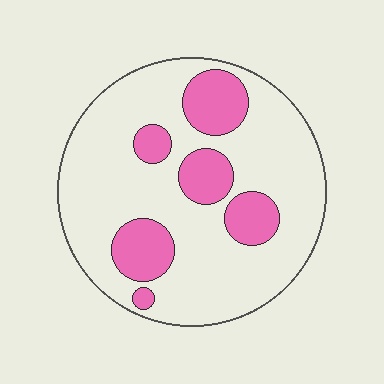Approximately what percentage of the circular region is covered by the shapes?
Approximately 25%.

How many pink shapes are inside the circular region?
6.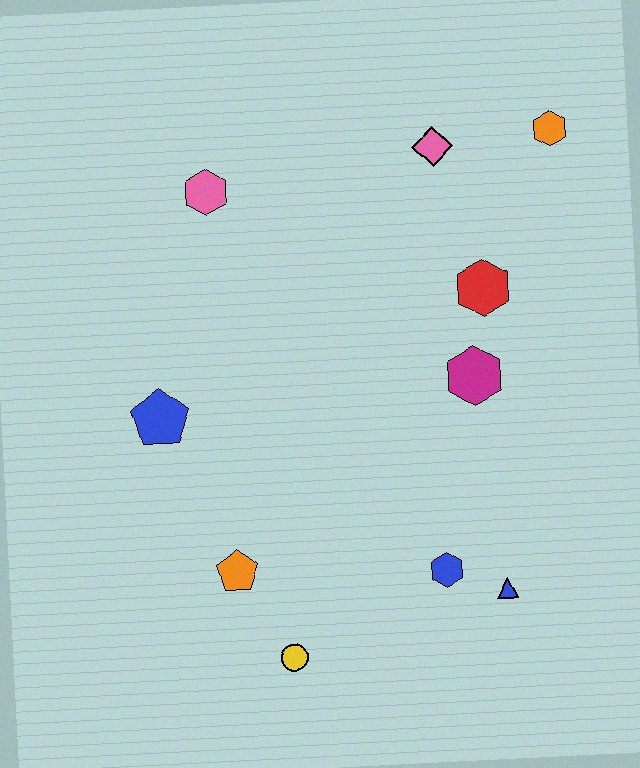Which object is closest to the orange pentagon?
The yellow circle is closest to the orange pentagon.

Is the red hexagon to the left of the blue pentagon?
No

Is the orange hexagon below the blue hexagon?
No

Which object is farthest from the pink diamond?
The yellow circle is farthest from the pink diamond.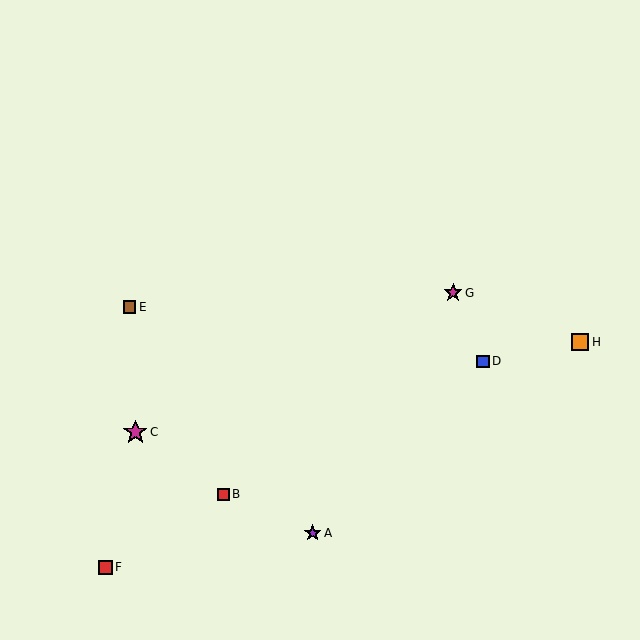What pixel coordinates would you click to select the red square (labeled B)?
Click at (223, 494) to select the red square B.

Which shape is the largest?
The magenta star (labeled C) is the largest.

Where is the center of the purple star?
The center of the purple star is at (313, 533).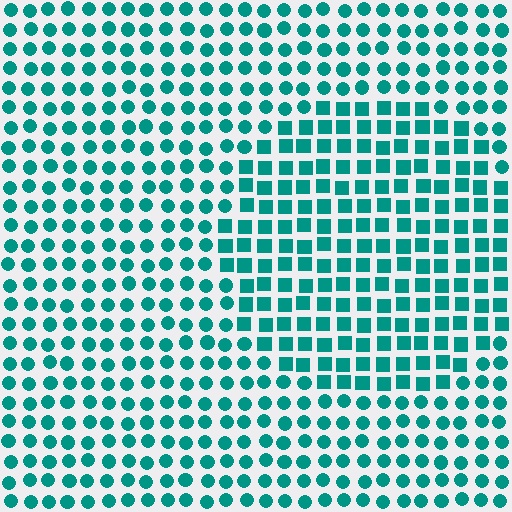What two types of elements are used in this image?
The image uses squares inside the circle region and circles outside it.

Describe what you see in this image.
The image is filled with small teal elements arranged in a uniform grid. A circle-shaped region contains squares, while the surrounding area contains circles. The boundary is defined purely by the change in element shape.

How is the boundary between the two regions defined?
The boundary is defined by a change in element shape: squares inside vs. circles outside. All elements share the same color and spacing.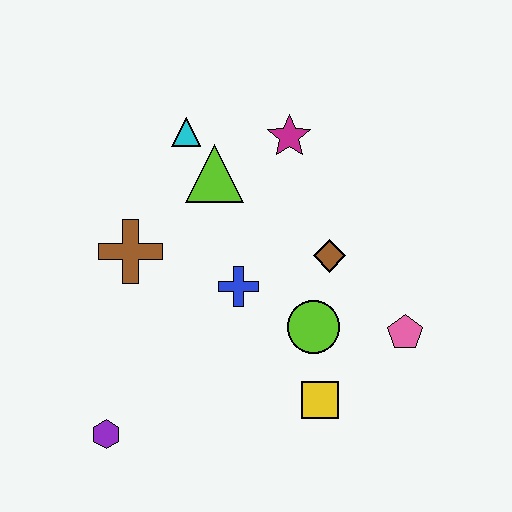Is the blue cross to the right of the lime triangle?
Yes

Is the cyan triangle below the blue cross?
No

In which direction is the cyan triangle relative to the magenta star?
The cyan triangle is to the left of the magenta star.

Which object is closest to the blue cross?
The lime circle is closest to the blue cross.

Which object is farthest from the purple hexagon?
The magenta star is farthest from the purple hexagon.